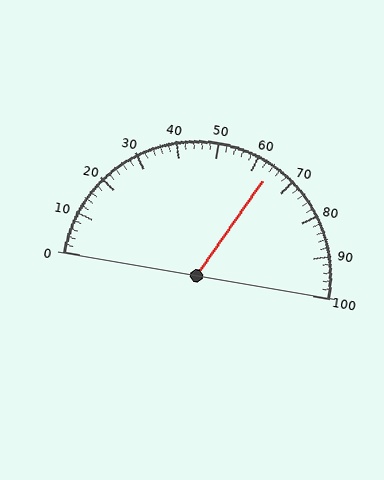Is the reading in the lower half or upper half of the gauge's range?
The reading is in the upper half of the range (0 to 100).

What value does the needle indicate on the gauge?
The needle indicates approximately 64.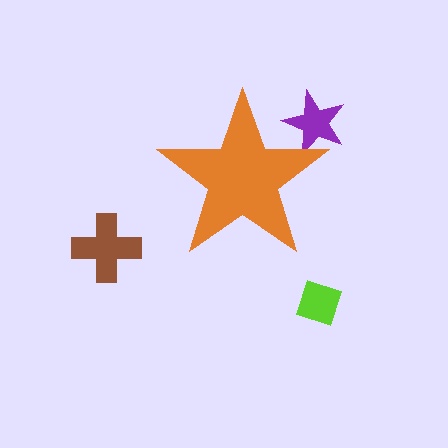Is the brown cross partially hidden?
No, the brown cross is fully visible.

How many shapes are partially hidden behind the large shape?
1 shape is partially hidden.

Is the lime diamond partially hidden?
No, the lime diamond is fully visible.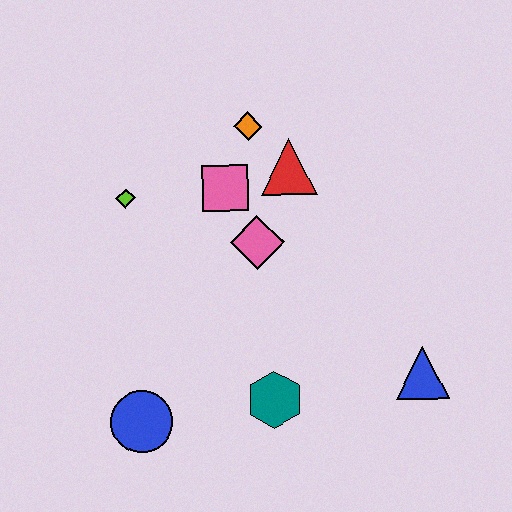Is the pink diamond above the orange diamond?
No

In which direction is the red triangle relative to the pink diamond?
The red triangle is above the pink diamond.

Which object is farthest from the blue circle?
The orange diamond is farthest from the blue circle.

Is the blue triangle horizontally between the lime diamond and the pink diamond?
No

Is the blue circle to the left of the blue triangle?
Yes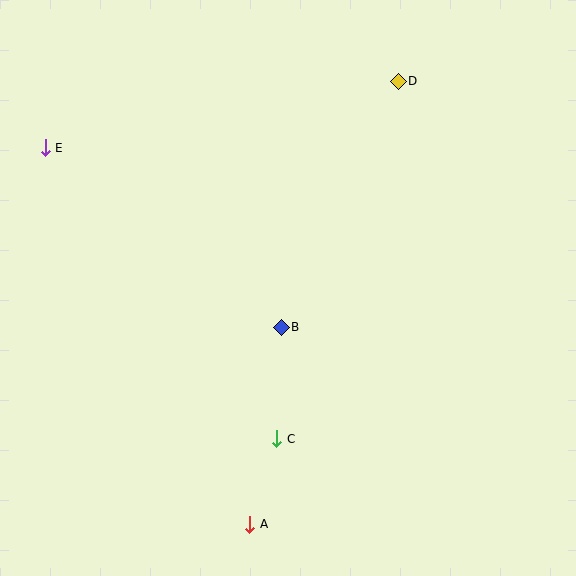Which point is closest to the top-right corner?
Point D is closest to the top-right corner.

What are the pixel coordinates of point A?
Point A is at (250, 524).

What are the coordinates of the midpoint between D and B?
The midpoint between D and B is at (340, 204).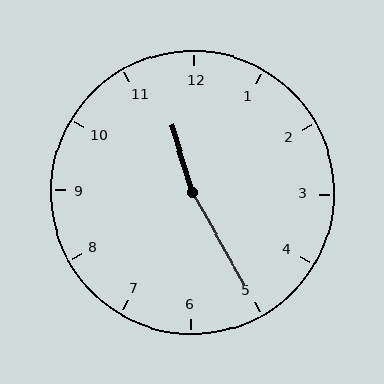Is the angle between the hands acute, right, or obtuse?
It is obtuse.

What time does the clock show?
11:25.